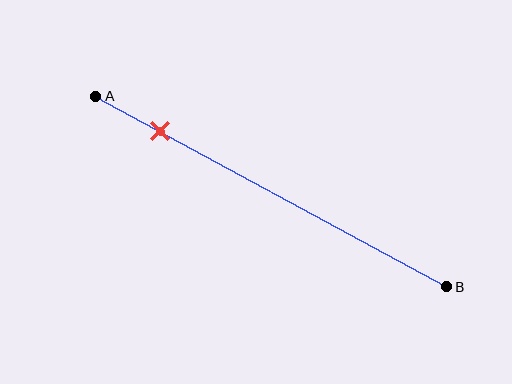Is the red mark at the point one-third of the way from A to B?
No, the mark is at about 20% from A, not at the 33% one-third point.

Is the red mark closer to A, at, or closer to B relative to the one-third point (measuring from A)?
The red mark is closer to point A than the one-third point of segment AB.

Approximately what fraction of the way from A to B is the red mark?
The red mark is approximately 20% of the way from A to B.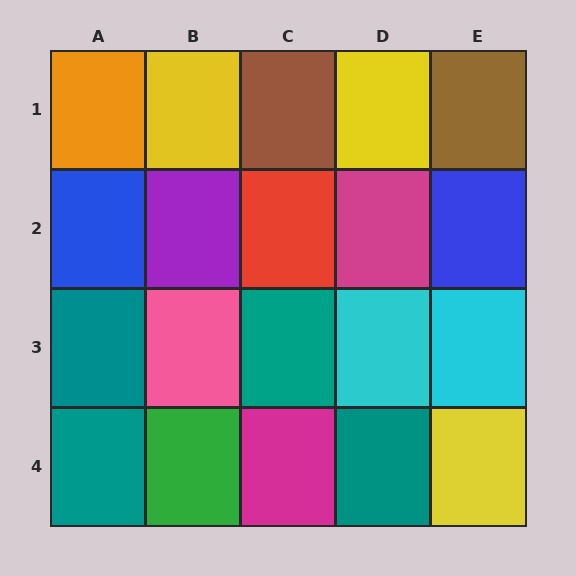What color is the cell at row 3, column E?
Cyan.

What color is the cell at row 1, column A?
Orange.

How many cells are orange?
1 cell is orange.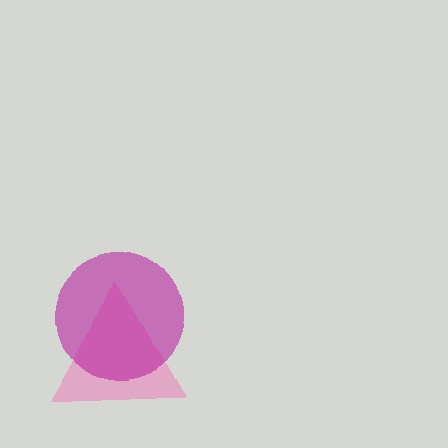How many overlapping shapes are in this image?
There are 2 overlapping shapes in the image.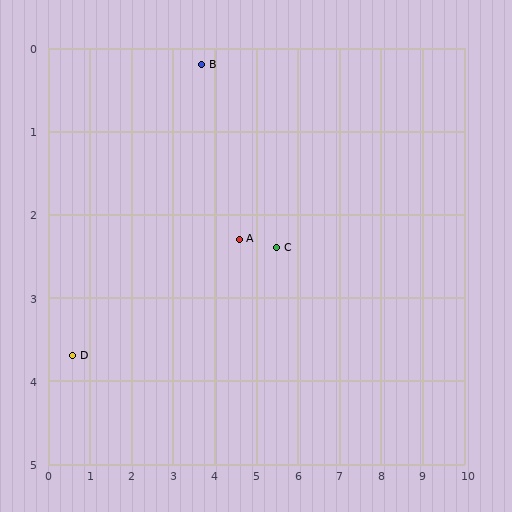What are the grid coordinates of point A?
Point A is at approximately (4.6, 2.3).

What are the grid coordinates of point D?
Point D is at approximately (0.6, 3.7).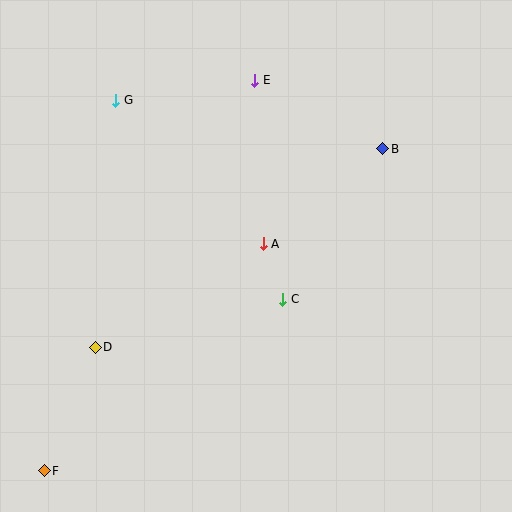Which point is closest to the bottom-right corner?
Point C is closest to the bottom-right corner.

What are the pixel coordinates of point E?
Point E is at (255, 80).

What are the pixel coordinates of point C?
Point C is at (283, 299).